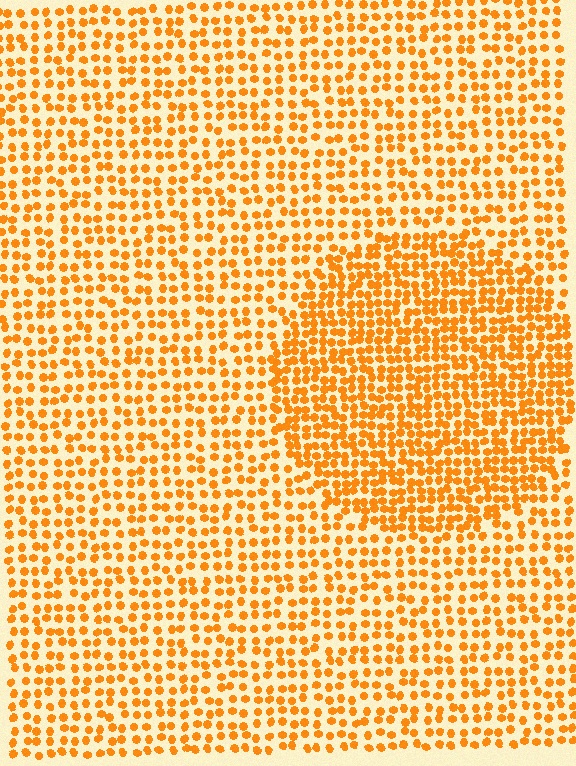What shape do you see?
I see a circle.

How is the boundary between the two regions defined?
The boundary is defined by a change in element density (approximately 1.7x ratio). All elements are the same color, size, and shape.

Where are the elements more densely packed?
The elements are more densely packed inside the circle boundary.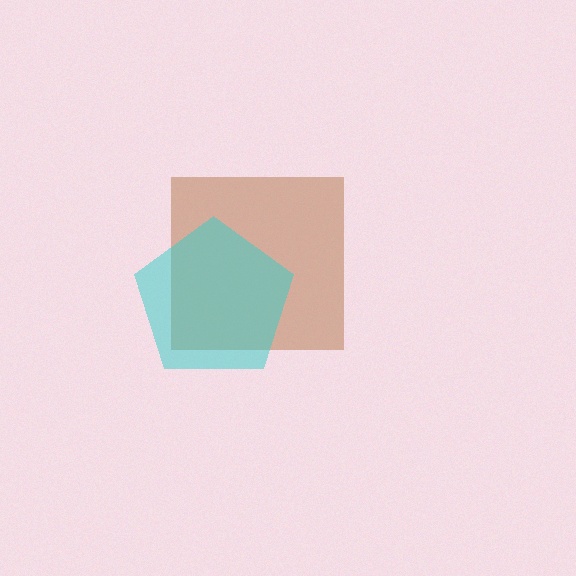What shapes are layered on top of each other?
The layered shapes are: a brown square, a cyan pentagon.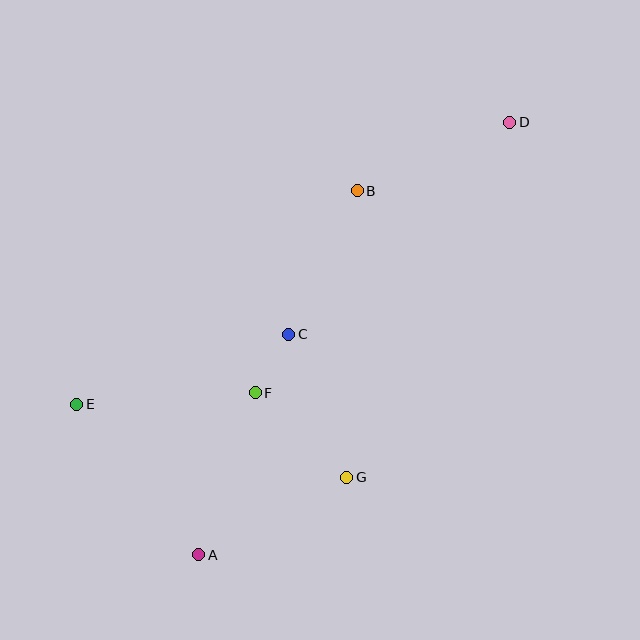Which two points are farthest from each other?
Points A and D are farthest from each other.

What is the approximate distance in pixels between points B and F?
The distance between B and F is approximately 227 pixels.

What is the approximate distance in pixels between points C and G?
The distance between C and G is approximately 154 pixels.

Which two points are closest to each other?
Points C and F are closest to each other.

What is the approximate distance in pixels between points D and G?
The distance between D and G is approximately 390 pixels.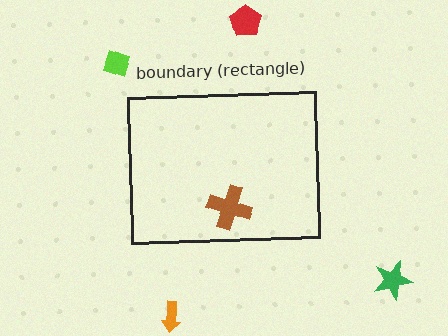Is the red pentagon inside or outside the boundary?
Outside.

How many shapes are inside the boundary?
1 inside, 4 outside.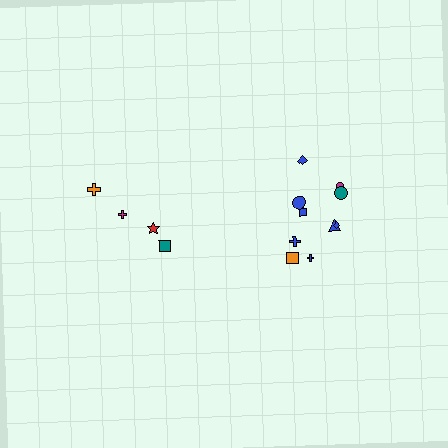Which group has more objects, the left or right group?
The right group.